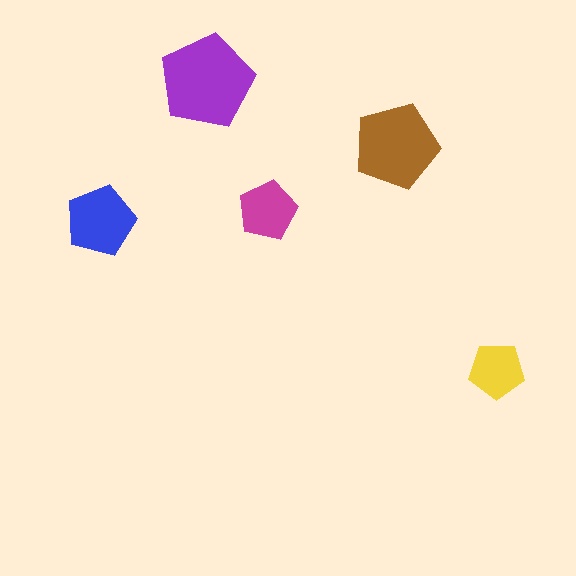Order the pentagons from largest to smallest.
the purple one, the brown one, the blue one, the magenta one, the yellow one.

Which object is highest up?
The purple pentagon is topmost.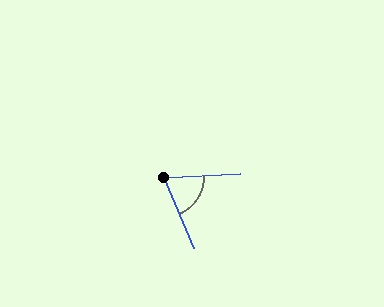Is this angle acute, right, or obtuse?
It is acute.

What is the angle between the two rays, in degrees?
Approximately 70 degrees.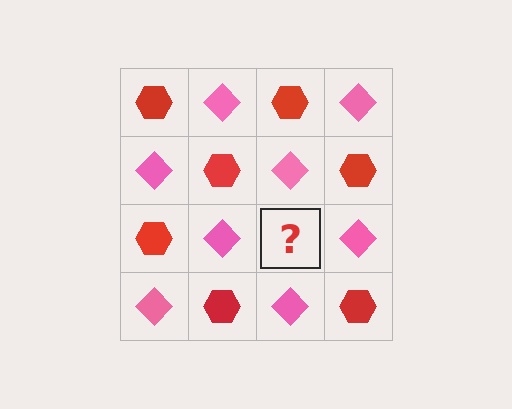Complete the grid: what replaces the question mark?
The question mark should be replaced with a red hexagon.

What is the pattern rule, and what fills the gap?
The rule is that it alternates red hexagon and pink diamond in a checkerboard pattern. The gap should be filled with a red hexagon.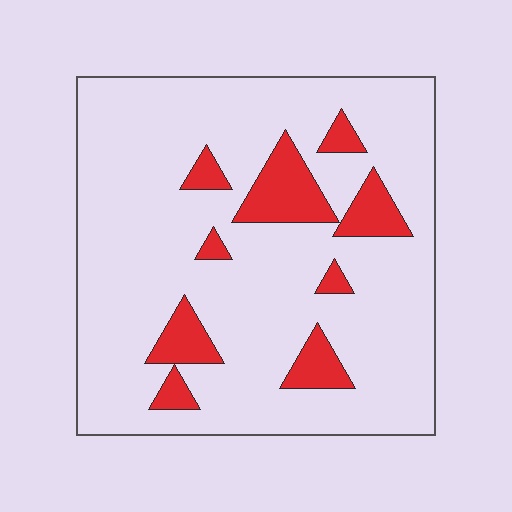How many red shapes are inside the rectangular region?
9.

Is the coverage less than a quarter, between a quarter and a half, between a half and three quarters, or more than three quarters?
Less than a quarter.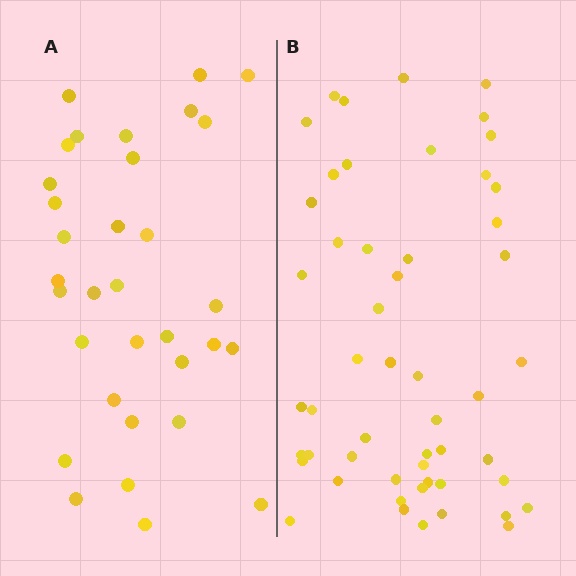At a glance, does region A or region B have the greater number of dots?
Region B (the right region) has more dots.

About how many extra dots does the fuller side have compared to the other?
Region B has approximately 20 more dots than region A.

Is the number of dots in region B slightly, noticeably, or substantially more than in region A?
Region B has substantially more. The ratio is roughly 1.6 to 1.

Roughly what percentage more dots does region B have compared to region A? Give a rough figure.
About 60% more.